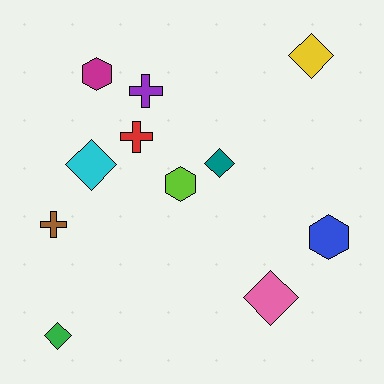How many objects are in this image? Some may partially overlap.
There are 11 objects.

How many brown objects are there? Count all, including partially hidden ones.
There is 1 brown object.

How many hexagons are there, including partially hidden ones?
There are 3 hexagons.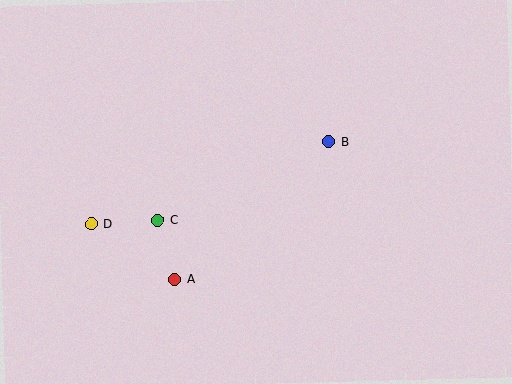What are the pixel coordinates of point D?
Point D is at (91, 224).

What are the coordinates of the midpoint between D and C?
The midpoint between D and C is at (124, 222).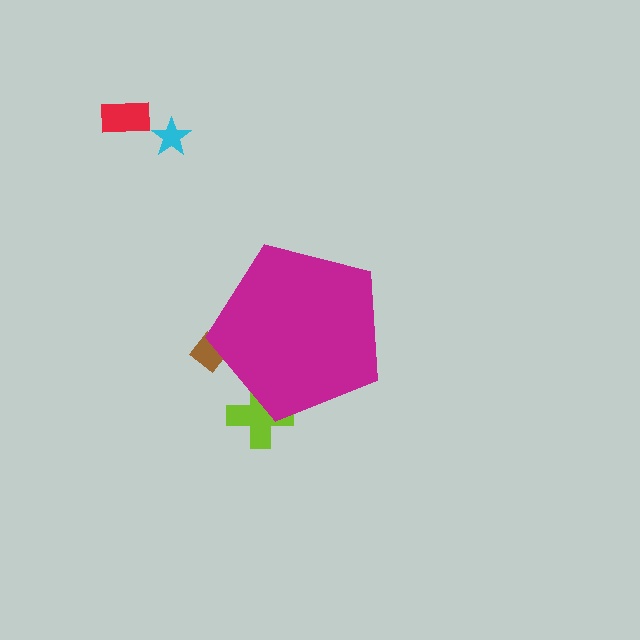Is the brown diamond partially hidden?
Yes, the brown diamond is partially hidden behind the magenta pentagon.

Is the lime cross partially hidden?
Yes, the lime cross is partially hidden behind the magenta pentagon.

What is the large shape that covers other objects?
A magenta pentagon.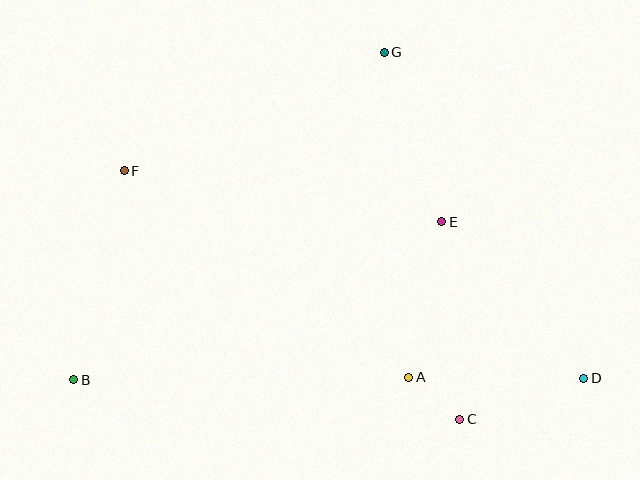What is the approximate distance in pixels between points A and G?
The distance between A and G is approximately 326 pixels.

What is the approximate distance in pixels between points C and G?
The distance between C and G is approximately 374 pixels.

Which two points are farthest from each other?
Points B and D are farthest from each other.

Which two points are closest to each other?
Points A and C are closest to each other.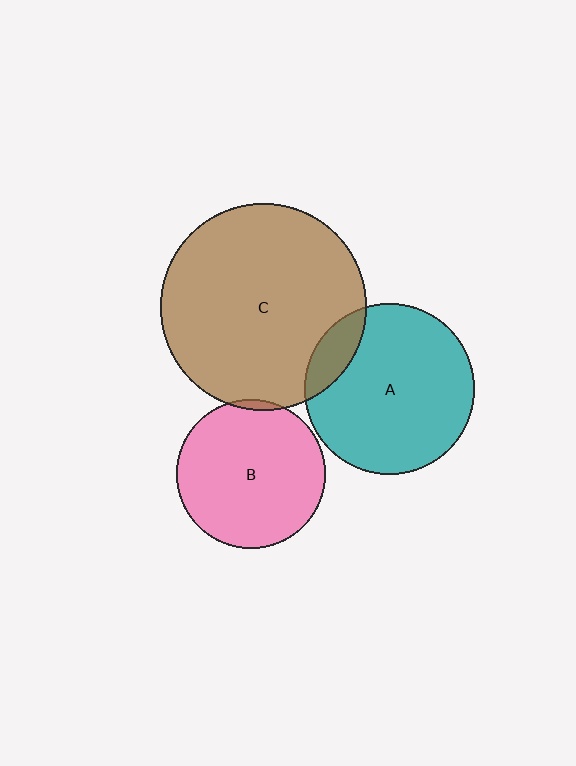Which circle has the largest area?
Circle C (brown).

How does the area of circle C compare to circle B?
Approximately 1.9 times.